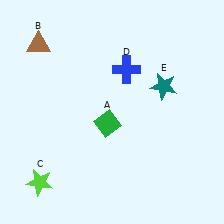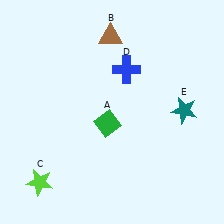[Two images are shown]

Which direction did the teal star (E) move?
The teal star (E) moved down.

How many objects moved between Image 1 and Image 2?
2 objects moved between the two images.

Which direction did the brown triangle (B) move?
The brown triangle (B) moved right.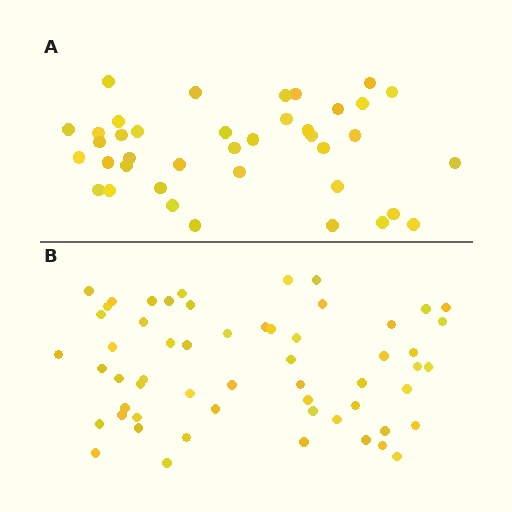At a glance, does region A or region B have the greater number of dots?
Region B (the bottom region) has more dots.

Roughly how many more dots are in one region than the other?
Region B has approximately 20 more dots than region A.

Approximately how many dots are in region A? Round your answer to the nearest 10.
About 40 dots. (The exact count is 39, which rounds to 40.)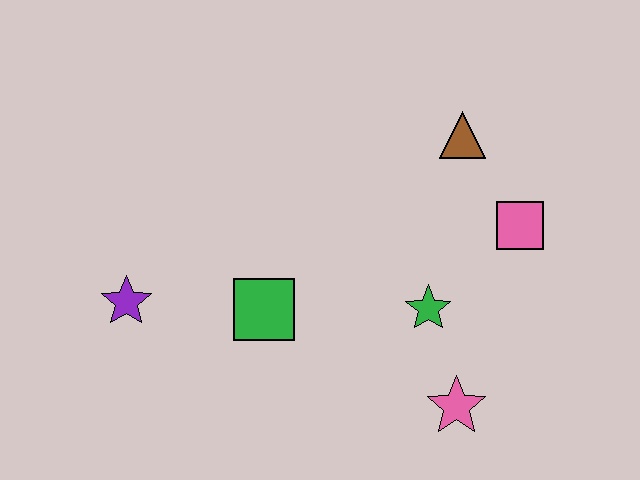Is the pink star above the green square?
No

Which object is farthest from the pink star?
The purple star is farthest from the pink star.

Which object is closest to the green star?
The pink star is closest to the green star.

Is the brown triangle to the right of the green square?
Yes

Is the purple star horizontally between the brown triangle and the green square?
No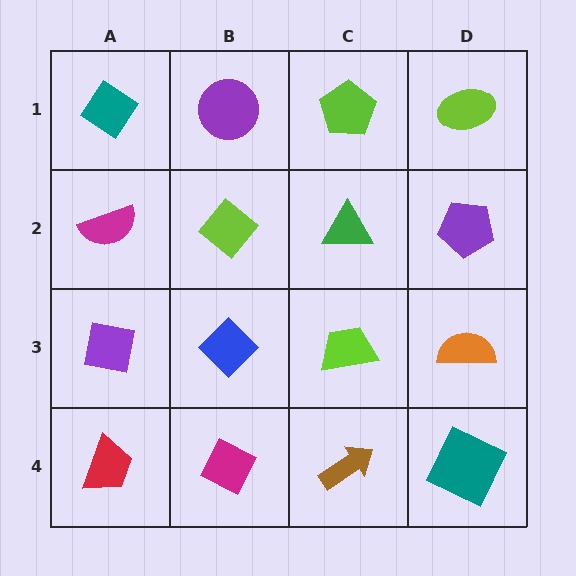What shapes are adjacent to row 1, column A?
A magenta semicircle (row 2, column A), a purple circle (row 1, column B).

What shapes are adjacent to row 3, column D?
A purple pentagon (row 2, column D), a teal square (row 4, column D), a lime trapezoid (row 3, column C).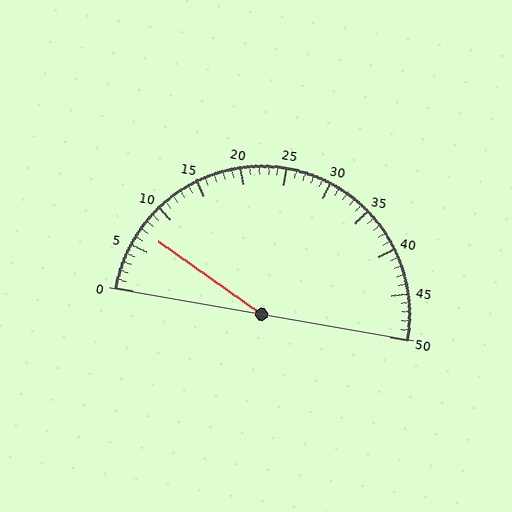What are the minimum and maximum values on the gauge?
The gauge ranges from 0 to 50.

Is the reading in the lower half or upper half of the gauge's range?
The reading is in the lower half of the range (0 to 50).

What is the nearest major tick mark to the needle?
The nearest major tick mark is 5.